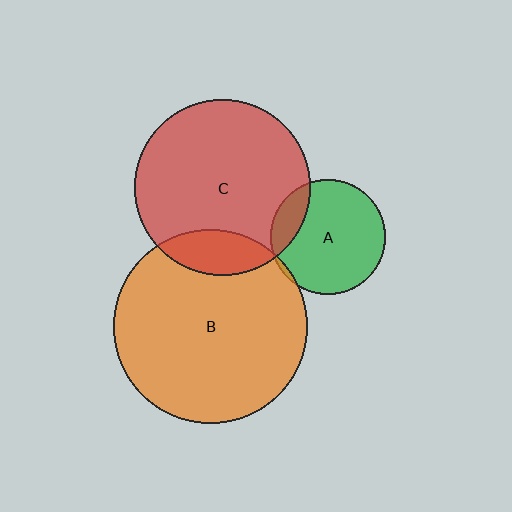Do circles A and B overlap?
Yes.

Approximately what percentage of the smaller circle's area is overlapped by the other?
Approximately 5%.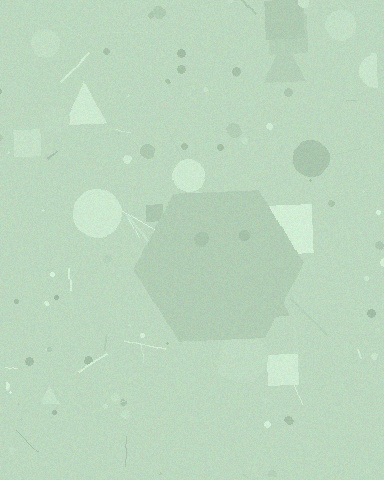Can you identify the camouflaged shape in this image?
The camouflaged shape is a hexagon.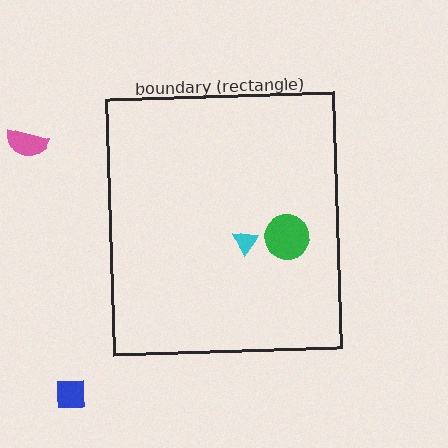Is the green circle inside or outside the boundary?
Inside.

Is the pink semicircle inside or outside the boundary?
Outside.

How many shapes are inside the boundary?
2 inside, 2 outside.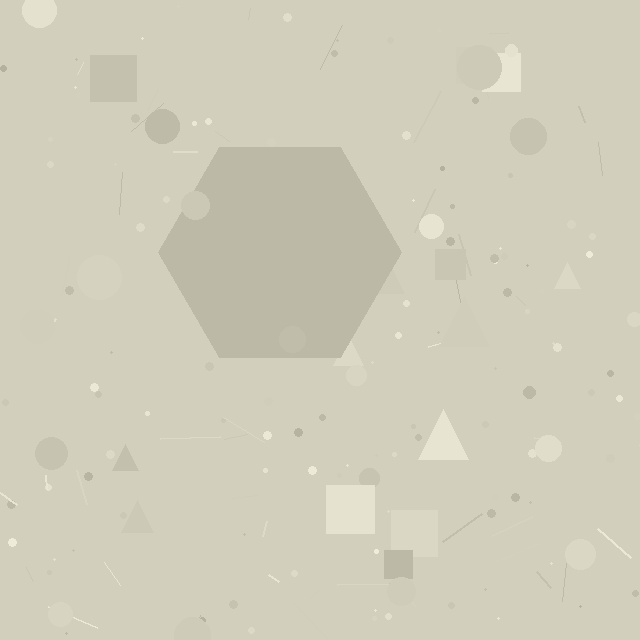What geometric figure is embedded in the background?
A hexagon is embedded in the background.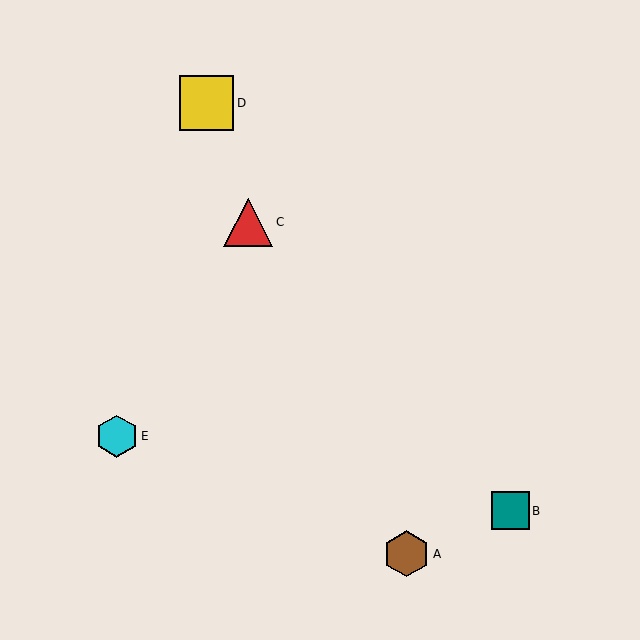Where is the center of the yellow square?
The center of the yellow square is at (207, 103).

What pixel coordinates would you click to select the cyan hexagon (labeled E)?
Click at (117, 436) to select the cyan hexagon E.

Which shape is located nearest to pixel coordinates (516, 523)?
The teal square (labeled B) at (510, 511) is nearest to that location.